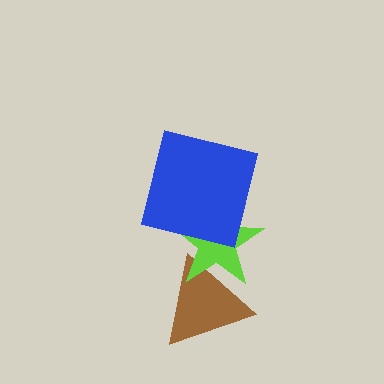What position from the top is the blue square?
The blue square is 1st from the top.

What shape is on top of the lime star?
The blue square is on top of the lime star.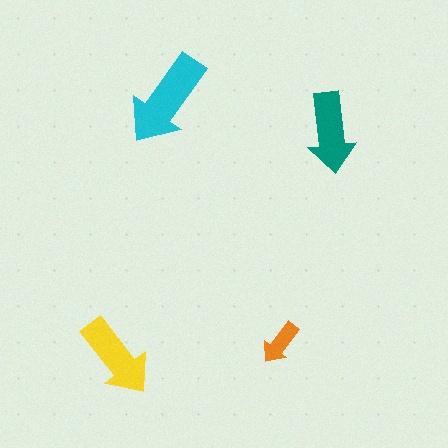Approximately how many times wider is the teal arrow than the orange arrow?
About 2 times wider.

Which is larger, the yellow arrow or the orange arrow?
The yellow one.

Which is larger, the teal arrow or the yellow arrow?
The yellow one.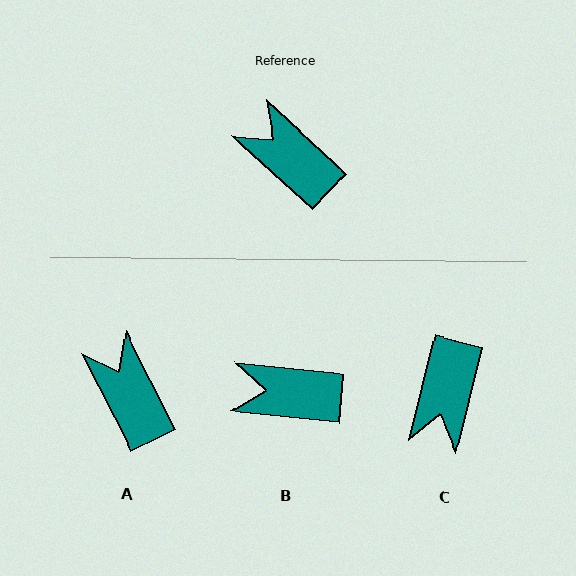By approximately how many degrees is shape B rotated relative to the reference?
Approximately 37 degrees counter-clockwise.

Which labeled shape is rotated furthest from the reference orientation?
C, about 118 degrees away.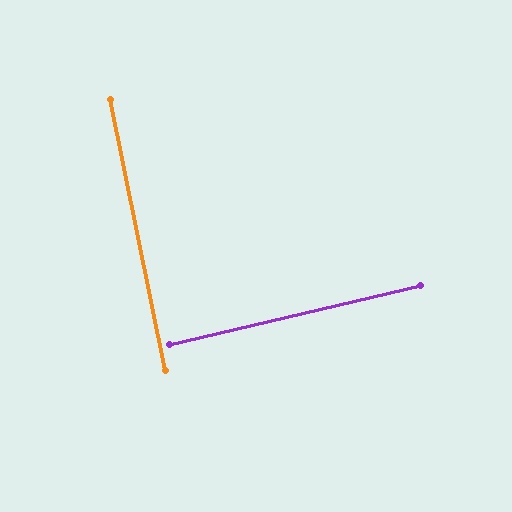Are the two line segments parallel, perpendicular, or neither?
Perpendicular — they meet at approximately 88°.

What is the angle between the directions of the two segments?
Approximately 88 degrees.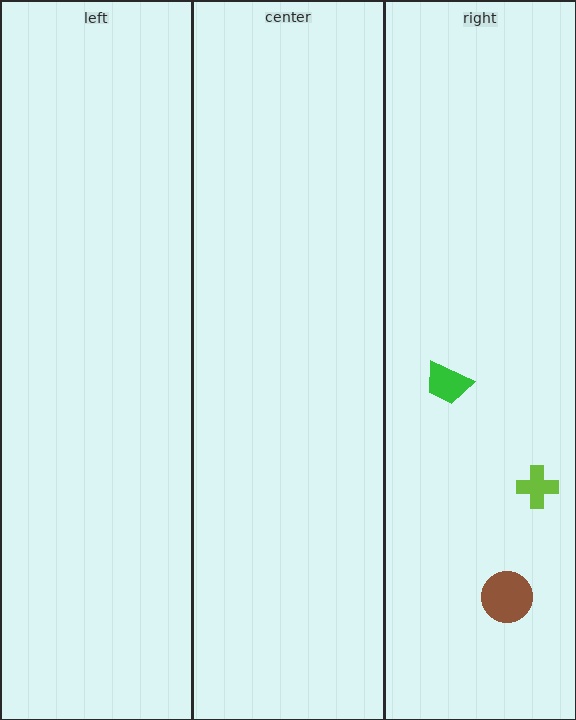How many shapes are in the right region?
3.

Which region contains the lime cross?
The right region.